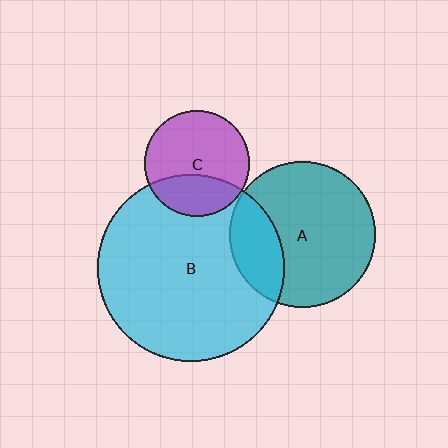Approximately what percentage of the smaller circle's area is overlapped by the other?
Approximately 30%.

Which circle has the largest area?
Circle B (cyan).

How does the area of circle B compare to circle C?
Approximately 3.1 times.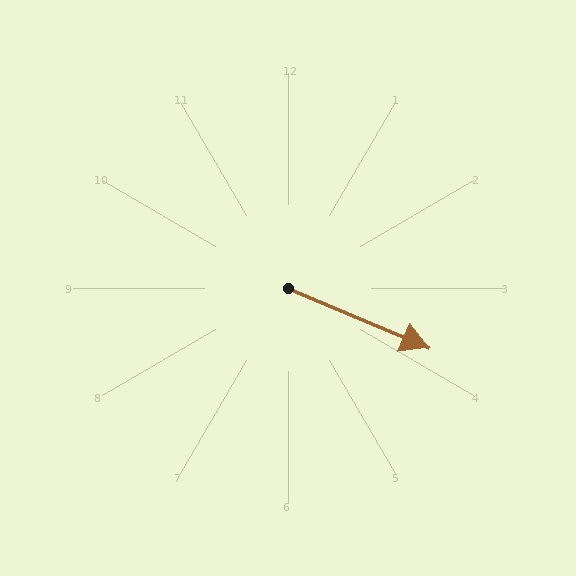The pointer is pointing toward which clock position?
Roughly 4 o'clock.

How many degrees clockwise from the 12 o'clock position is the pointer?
Approximately 113 degrees.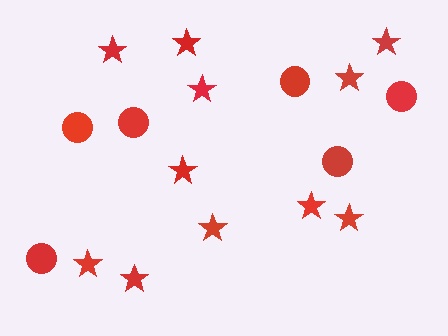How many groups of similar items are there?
There are 2 groups: one group of stars (11) and one group of circles (6).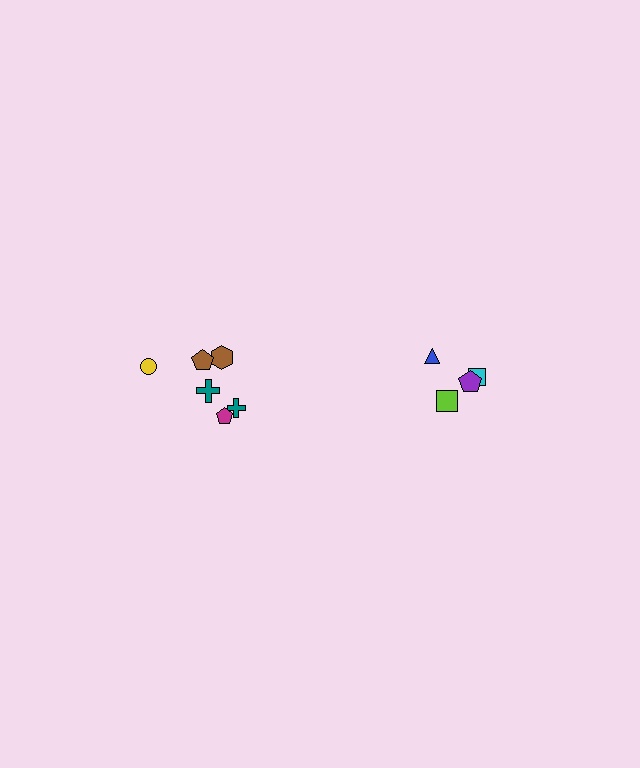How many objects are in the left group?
There are 6 objects.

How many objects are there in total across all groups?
There are 10 objects.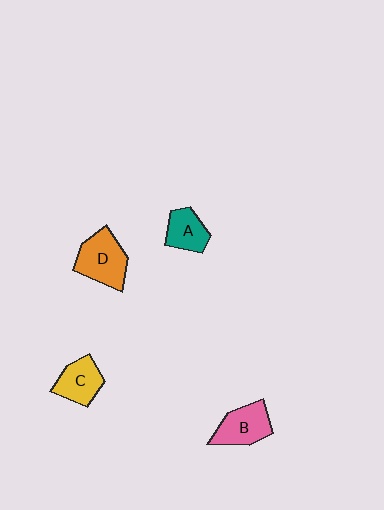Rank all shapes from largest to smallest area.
From largest to smallest: D (orange), B (pink), C (yellow), A (teal).